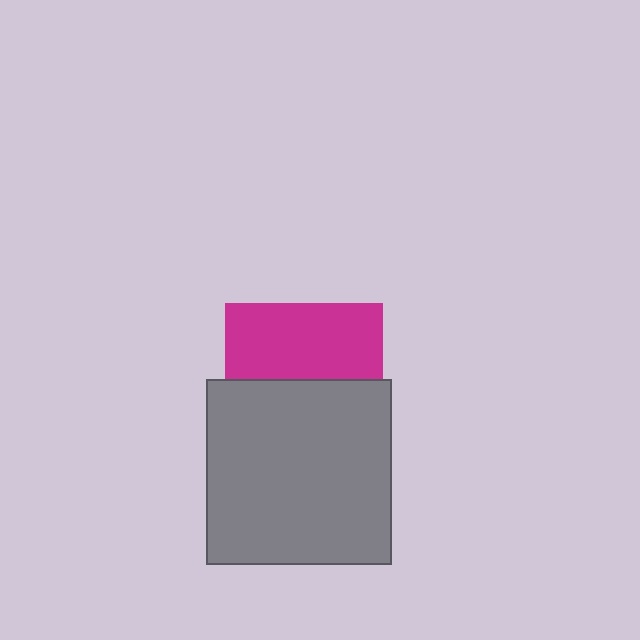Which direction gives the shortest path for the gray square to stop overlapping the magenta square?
Moving down gives the shortest separation.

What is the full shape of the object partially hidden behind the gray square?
The partially hidden object is a magenta square.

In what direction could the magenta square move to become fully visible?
The magenta square could move up. That would shift it out from behind the gray square entirely.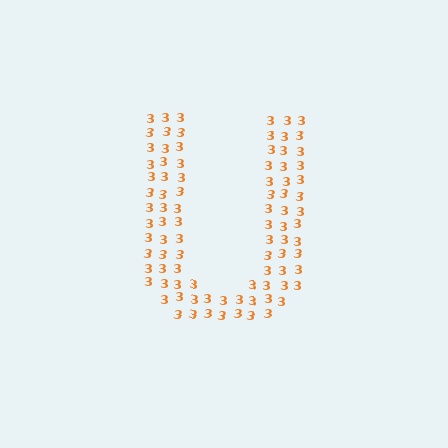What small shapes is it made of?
It is made of small digit 3's.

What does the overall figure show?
The overall figure shows the letter U.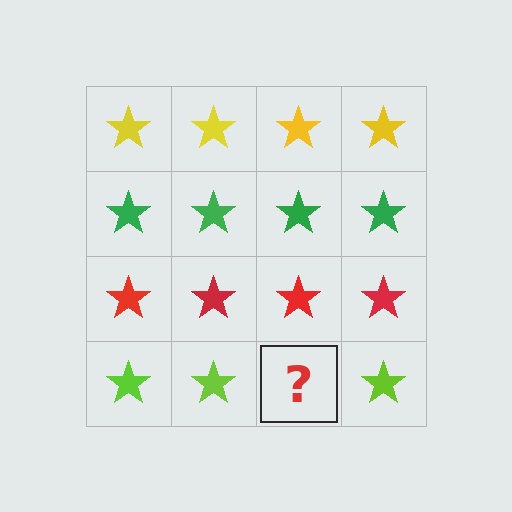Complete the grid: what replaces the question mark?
The question mark should be replaced with a lime star.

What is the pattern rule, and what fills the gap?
The rule is that each row has a consistent color. The gap should be filled with a lime star.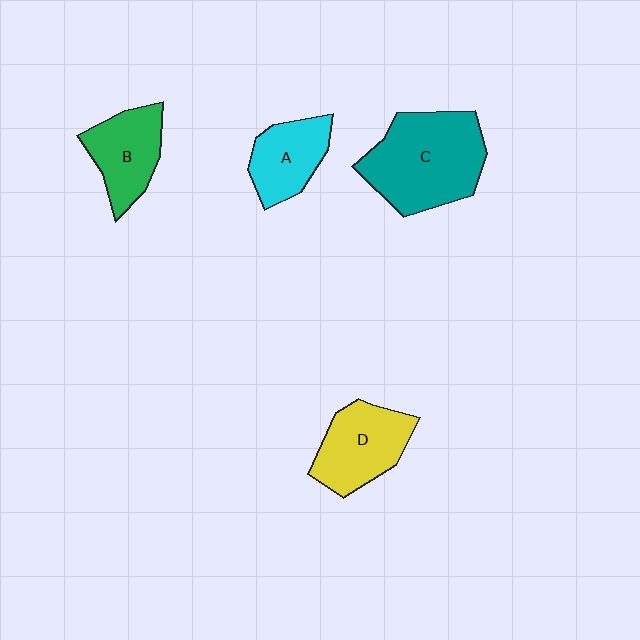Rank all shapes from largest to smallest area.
From largest to smallest: C (teal), D (yellow), B (green), A (cyan).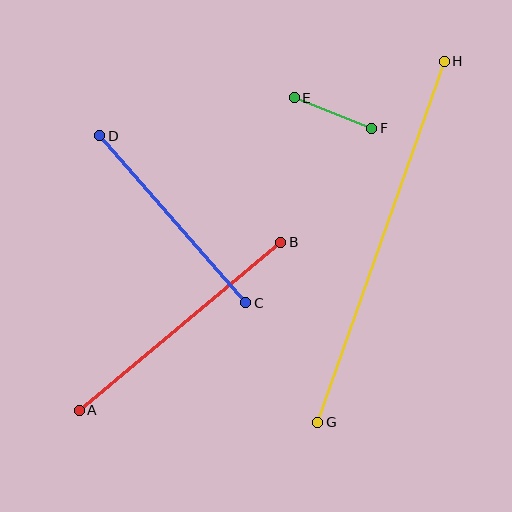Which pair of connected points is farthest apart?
Points G and H are farthest apart.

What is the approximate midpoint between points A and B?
The midpoint is at approximately (180, 326) pixels.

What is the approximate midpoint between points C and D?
The midpoint is at approximately (173, 219) pixels.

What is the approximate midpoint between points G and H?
The midpoint is at approximately (381, 242) pixels.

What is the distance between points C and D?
The distance is approximately 222 pixels.